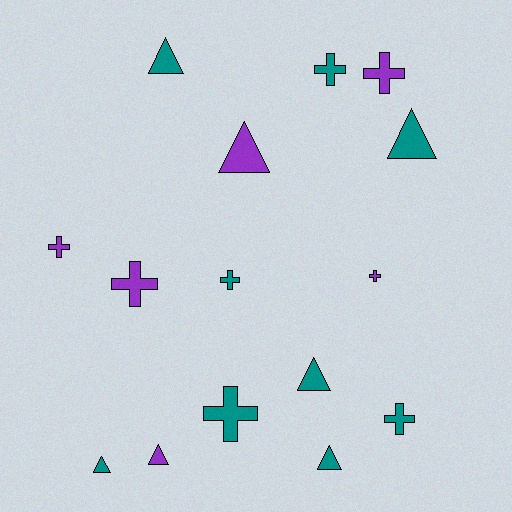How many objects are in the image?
There are 15 objects.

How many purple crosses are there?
There are 4 purple crosses.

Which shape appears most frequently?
Cross, with 8 objects.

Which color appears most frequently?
Teal, with 9 objects.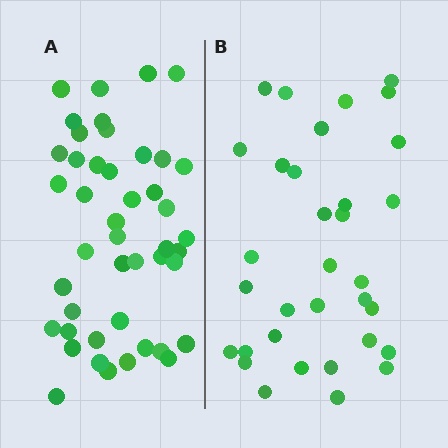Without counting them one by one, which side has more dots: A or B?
Region A (the left region) has more dots.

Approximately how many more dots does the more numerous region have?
Region A has roughly 12 or so more dots than region B.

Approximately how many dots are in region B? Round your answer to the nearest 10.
About 30 dots. (The exact count is 33, which rounds to 30.)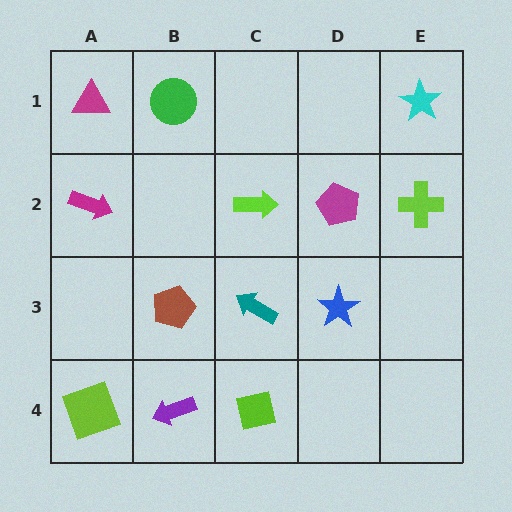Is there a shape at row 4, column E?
No, that cell is empty.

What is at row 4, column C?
A lime square.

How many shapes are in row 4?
3 shapes.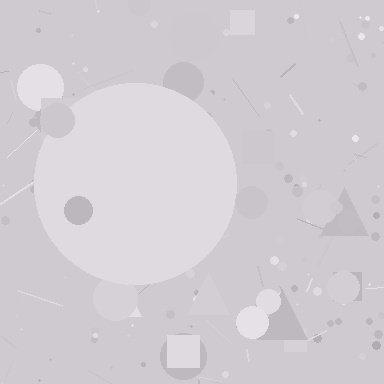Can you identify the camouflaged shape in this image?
The camouflaged shape is a circle.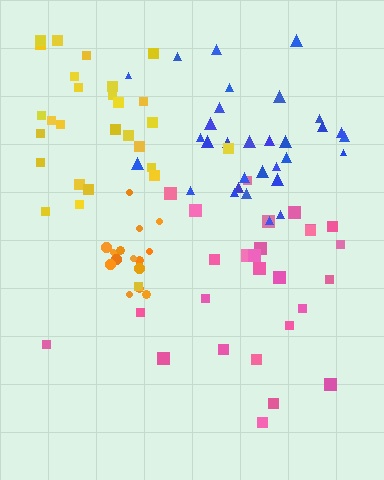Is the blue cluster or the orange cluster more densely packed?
Orange.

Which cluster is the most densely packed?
Orange.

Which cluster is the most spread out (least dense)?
Pink.